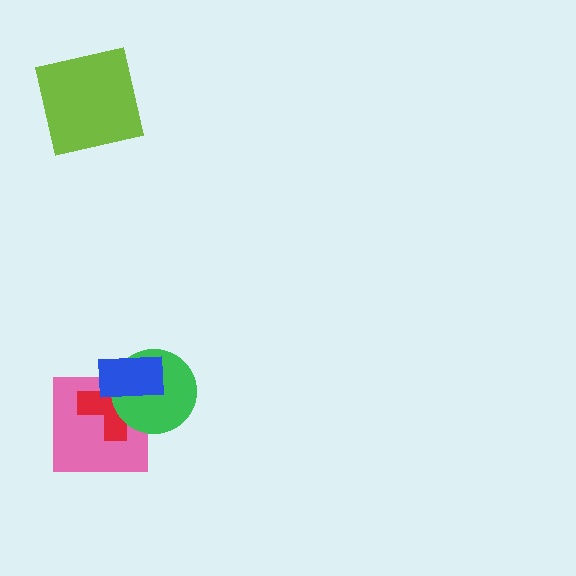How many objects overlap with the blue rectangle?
3 objects overlap with the blue rectangle.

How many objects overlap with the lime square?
0 objects overlap with the lime square.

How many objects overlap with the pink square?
3 objects overlap with the pink square.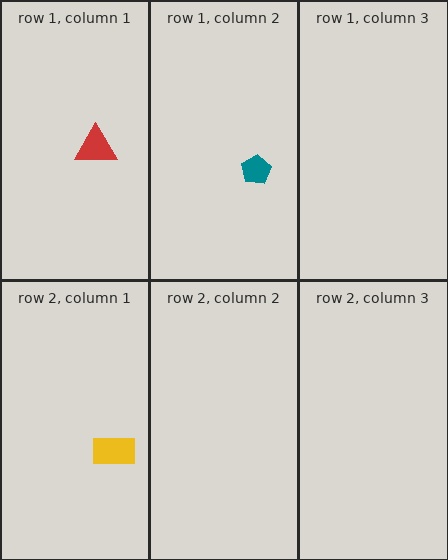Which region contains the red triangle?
The row 1, column 1 region.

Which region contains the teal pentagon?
The row 1, column 2 region.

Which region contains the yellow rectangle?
The row 2, column 1 region.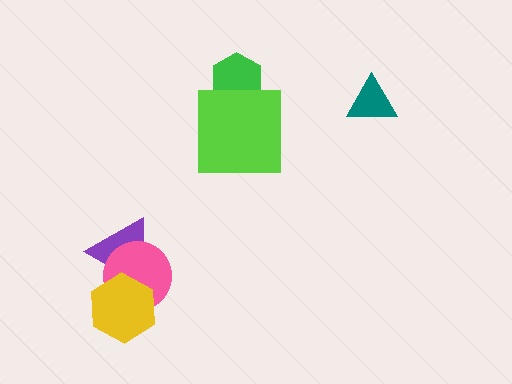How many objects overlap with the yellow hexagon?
2 objects overlap with the yellow hexagon.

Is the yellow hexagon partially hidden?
No, no other shape covers it.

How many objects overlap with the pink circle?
2 objects overlap with the pink circle.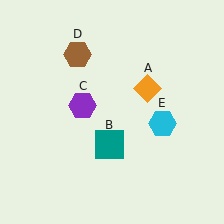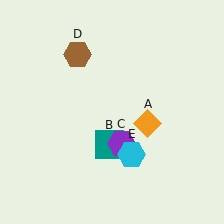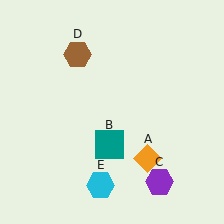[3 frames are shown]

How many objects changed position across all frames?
3 objects changed position: orange diamond (object A), purple hexagon (object C), cyan hexagon (object E).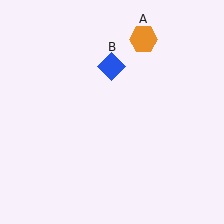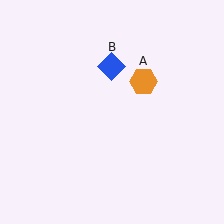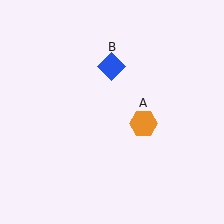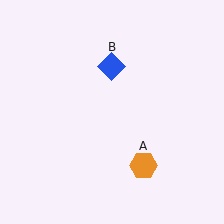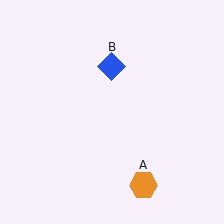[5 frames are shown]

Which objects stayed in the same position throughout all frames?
Blue diamond (object B) remained stationary.